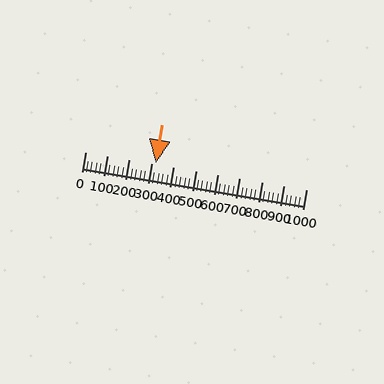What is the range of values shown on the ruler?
The ruler shows values from 0 to 1000.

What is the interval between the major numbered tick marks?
The major tick marks are spaced 100 units apart.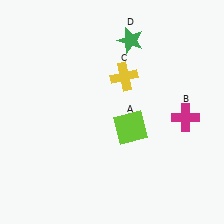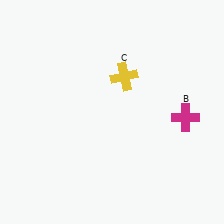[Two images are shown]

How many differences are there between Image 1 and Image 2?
There are 2 differences between the two images.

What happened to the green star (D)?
The green star (D) was removed in Image 2. It was in the top-right area of Image 1.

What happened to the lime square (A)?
The lime square (A) was removed in Image 2. It was in the bottom-right area of Image 1.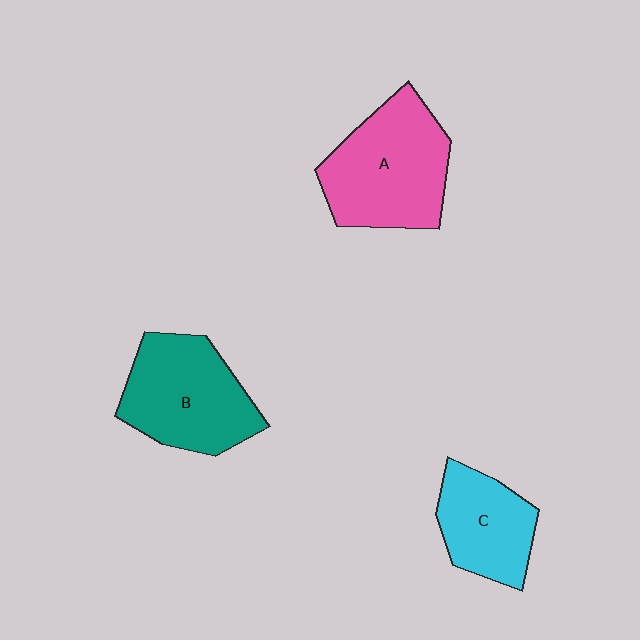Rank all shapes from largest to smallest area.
From largest to smallest: A (pink), B (teal), C (cyan).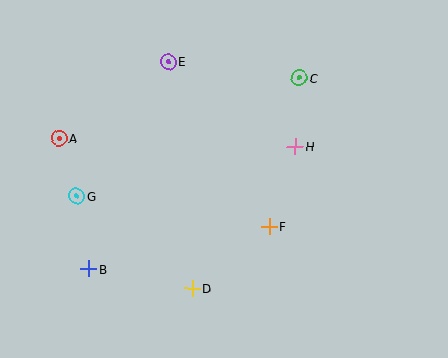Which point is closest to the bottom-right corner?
Point F is closest to the bottom-right corner.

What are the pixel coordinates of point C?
Point C is at (299, 78).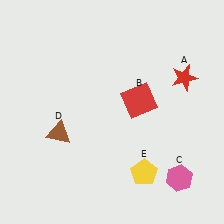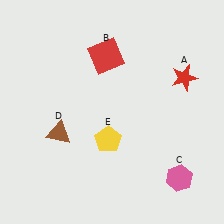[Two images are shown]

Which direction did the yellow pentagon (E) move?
The yellow pentagon (E) moved left.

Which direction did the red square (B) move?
The red square (B) moved up.